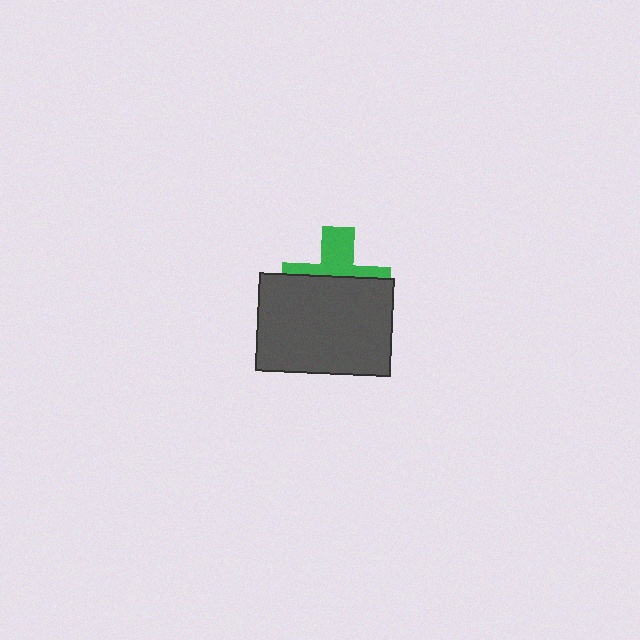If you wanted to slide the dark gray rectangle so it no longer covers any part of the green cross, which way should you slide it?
Slide it down — that is the most direct way to separate the two shapes.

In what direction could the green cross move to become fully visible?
The green cross could move up. That would shift it out from behind the dark gray rectangle entirely.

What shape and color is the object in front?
The object in front is a dark gray rectangle.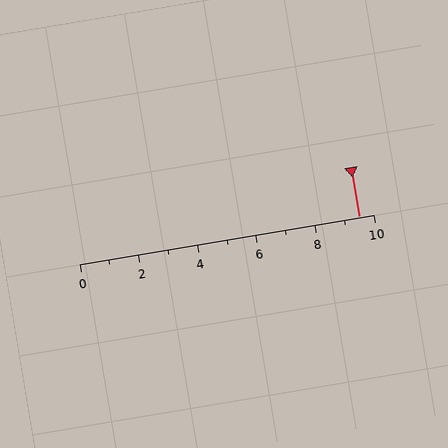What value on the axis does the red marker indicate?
The marker indicates approximately 9.5.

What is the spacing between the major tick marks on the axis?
The major ticks are spaced 2 apart.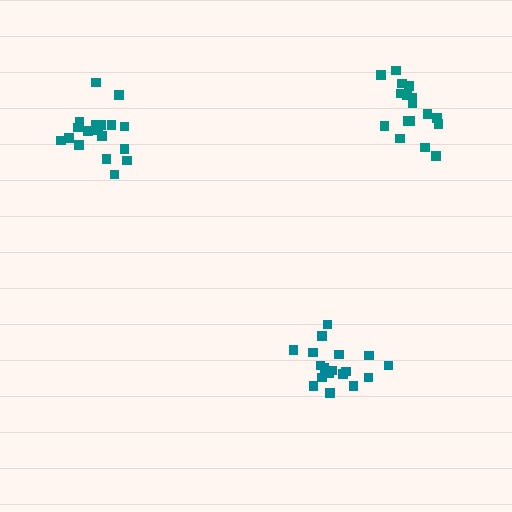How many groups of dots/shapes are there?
There are 3 groups.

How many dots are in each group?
Group 1: 17 dots, Group 2: 18 dots, Group 3: 18 dots (53 total).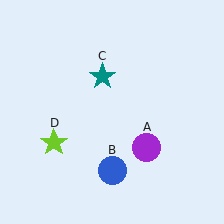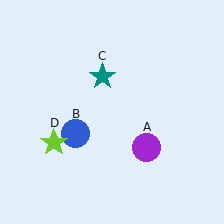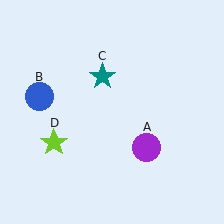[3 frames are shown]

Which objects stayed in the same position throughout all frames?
Purple circle (object A) and teal star (object C) and lime star (object D) remained stationary.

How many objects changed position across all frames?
1 object changed position: blue circle (object B).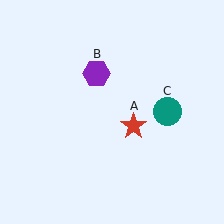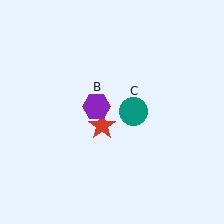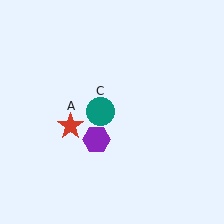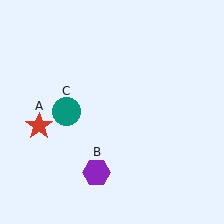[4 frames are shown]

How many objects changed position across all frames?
3 objects changed position: red star (object A), purple hexagon (object B), teal circle (object C).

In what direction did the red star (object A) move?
The red star (object A) moved left.